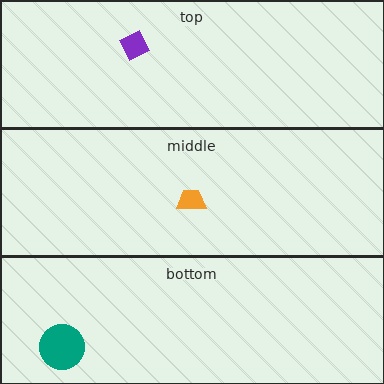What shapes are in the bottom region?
The teal circle.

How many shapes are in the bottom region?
1.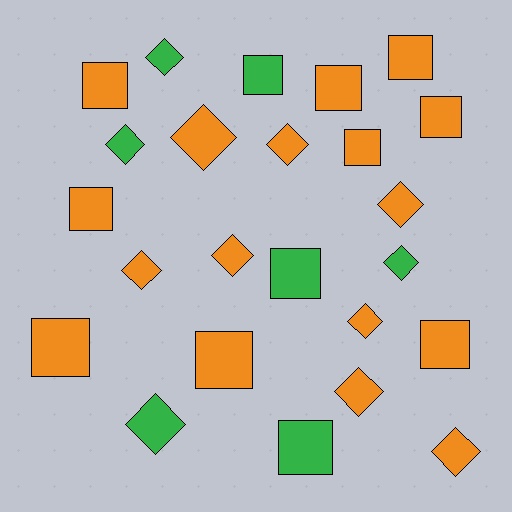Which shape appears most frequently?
Diamond, with 12 objects.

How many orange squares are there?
There are 9 orange squares.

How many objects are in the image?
There are 24 objects.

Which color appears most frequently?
Orange, with 17 objects.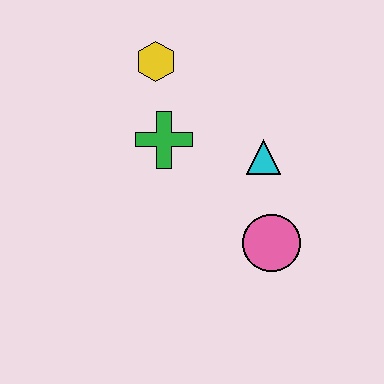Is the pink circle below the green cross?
Yes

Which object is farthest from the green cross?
The pink circle is farthest from the green cross.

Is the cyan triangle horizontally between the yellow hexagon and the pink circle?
Yes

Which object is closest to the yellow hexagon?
The green cross is closest to the yellow hexagon.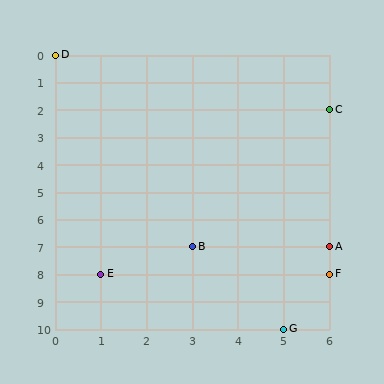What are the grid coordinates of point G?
Point G is at grid coordinates (5, 10).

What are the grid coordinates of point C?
Point C is at grid coordinates (6, 2).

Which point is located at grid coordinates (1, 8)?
Point E is at (1, 8).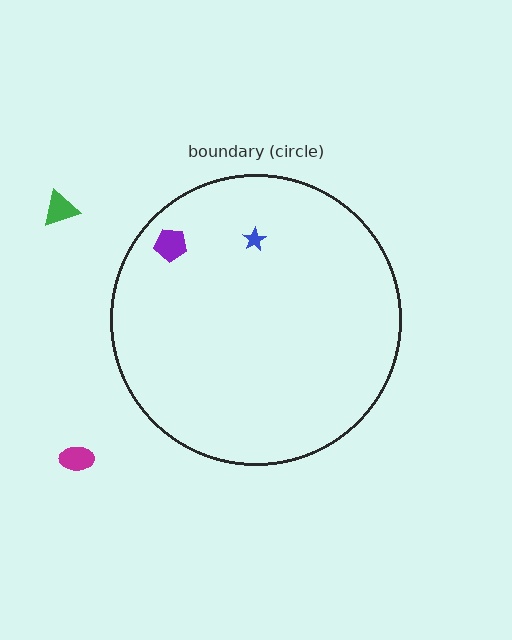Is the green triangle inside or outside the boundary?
Outside.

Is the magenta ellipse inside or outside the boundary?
Outside.